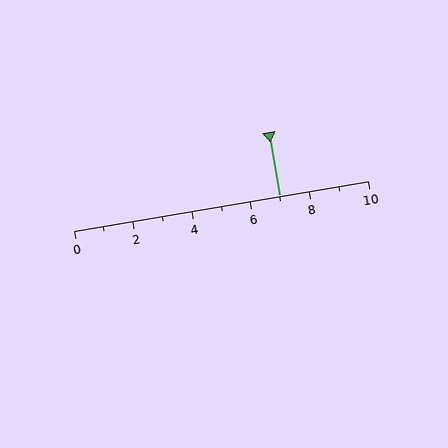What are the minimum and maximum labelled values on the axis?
The axis runs from 0 to 10.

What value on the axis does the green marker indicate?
The marker indicates approximately 7.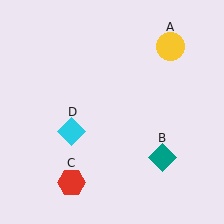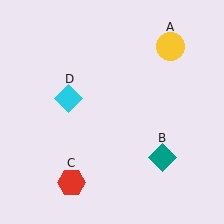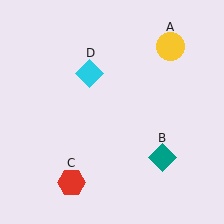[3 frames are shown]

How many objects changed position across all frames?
1 object changed position: cyan diamond (object D).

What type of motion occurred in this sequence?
The cyan diamond (object D) rotated clockwise around the center of the scene.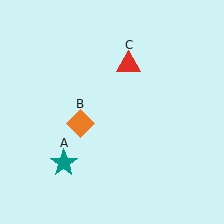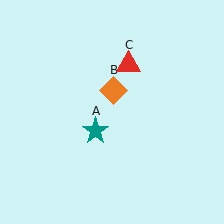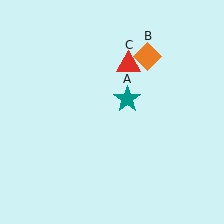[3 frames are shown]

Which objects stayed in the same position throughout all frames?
Red triangle (object C) remained stationary.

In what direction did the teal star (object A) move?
The teal star (object A) moved up and to the right.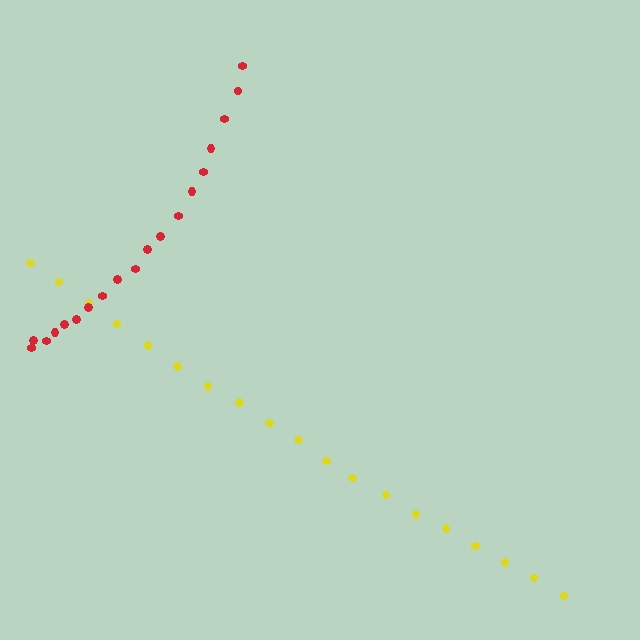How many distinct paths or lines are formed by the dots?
There are 2 distinct paths.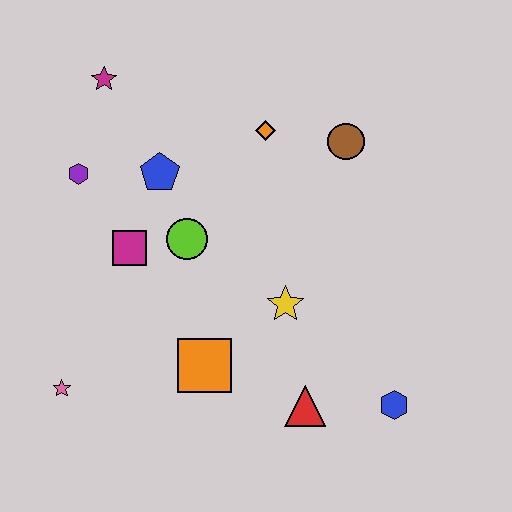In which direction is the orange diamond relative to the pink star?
The orange diamond is above the pink star.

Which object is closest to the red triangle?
The blue hexagon is closest to the red triangle.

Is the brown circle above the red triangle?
Yes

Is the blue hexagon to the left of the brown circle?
No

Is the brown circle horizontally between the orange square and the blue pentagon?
No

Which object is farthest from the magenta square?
The blue hexagon is farthest from the magenta square.